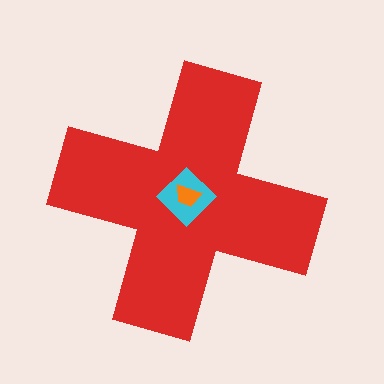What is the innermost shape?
The orange trapezoid.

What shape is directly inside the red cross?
The cyan diamond.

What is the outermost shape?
The red cross.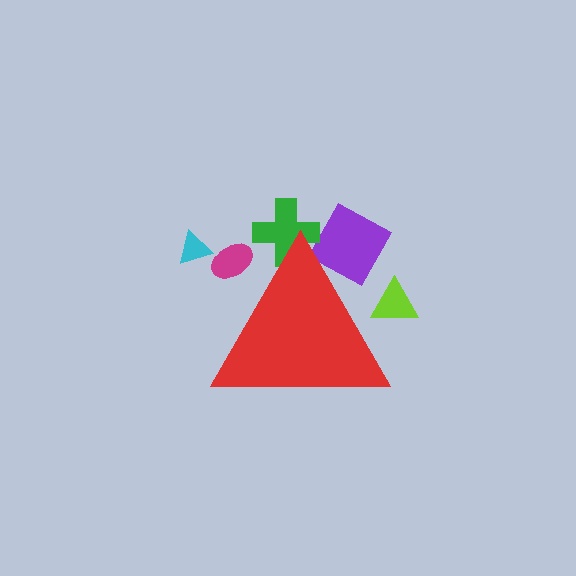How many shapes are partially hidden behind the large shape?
4 shapes are partially hidden.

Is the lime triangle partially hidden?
Yes, the lime triangle is partially hidden behind the red triangle.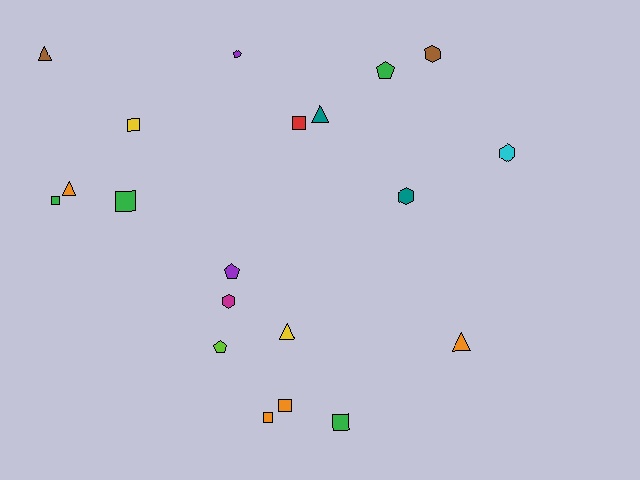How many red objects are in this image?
There is 1 red object.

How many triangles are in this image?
There are 5 triangles.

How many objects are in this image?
There are 20 objects.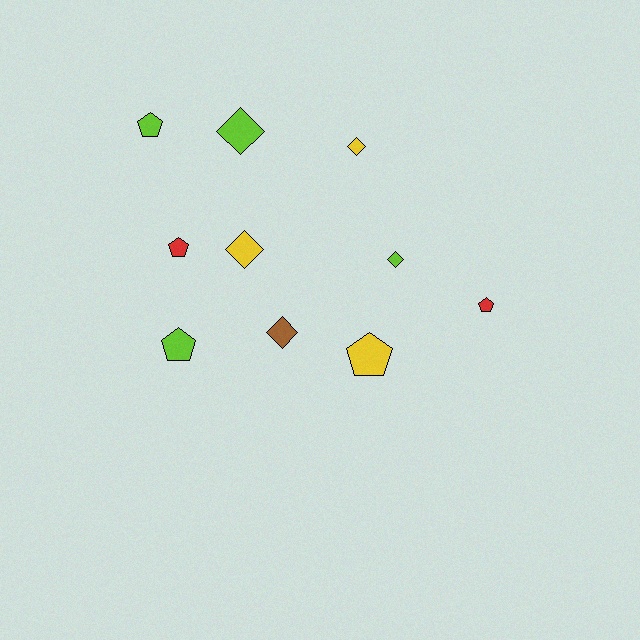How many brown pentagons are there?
There are no brown pentagons.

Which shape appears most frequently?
Pentagon, with 5 objects.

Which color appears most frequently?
Lime, with 4 objects.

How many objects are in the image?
There are 10 objects.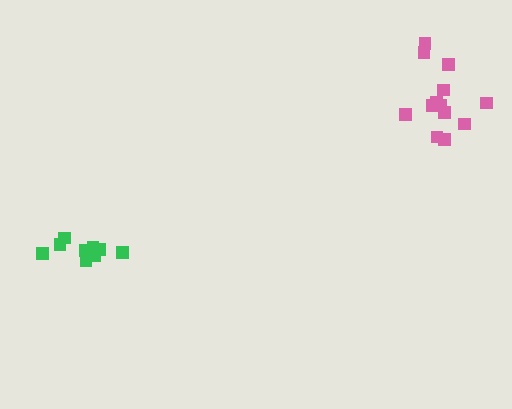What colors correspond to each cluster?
The clusters are colored: green, pink.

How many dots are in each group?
Group 1: 9 dots, Group 2: 13 dots (22 total).